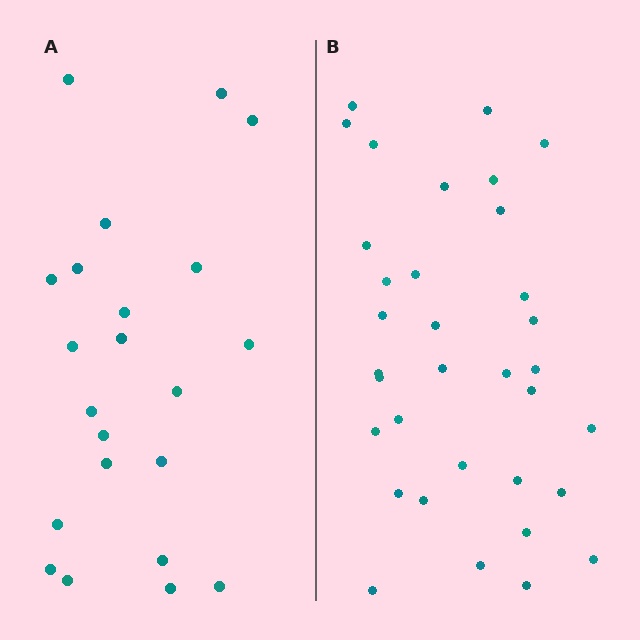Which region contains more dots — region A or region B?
Region B (the right region) has more dots.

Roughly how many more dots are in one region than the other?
Region B has roughly 12 or so more dots than region A.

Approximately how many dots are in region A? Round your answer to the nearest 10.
About 20 dots. (The exact count is 22, which rounds to 20.)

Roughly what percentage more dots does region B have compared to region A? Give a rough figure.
About 55% more.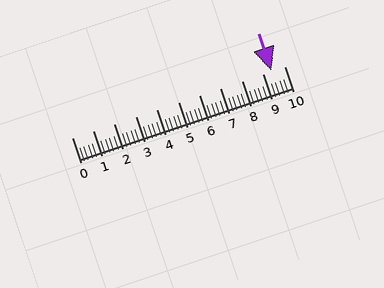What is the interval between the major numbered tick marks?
The major tick marks are spaced 1 units apart.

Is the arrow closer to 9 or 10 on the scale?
The arrow is closer to 9.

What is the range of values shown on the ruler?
The ruler shows values from 0 to 10.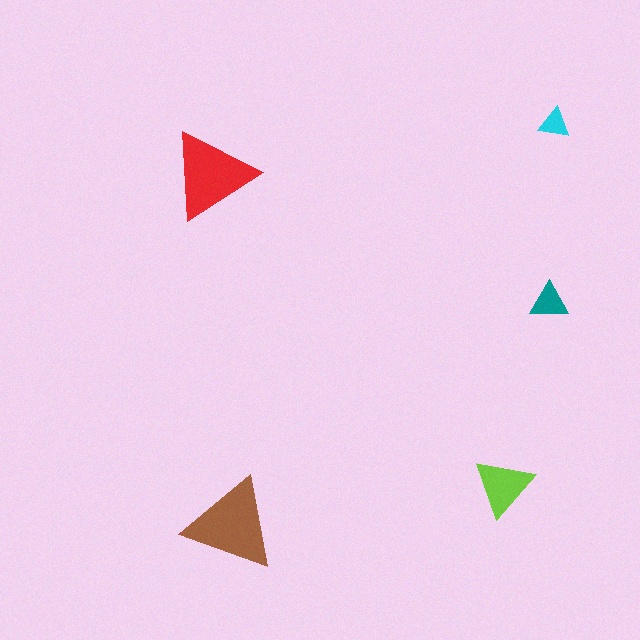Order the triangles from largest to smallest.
the brown one, the red one, the lime one, the teal one, the cyan one.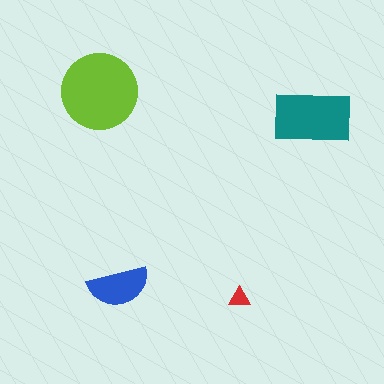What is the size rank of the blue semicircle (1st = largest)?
3rd.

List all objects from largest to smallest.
The lime circle, the teal rectangle, the blue semicircle, the red triangle.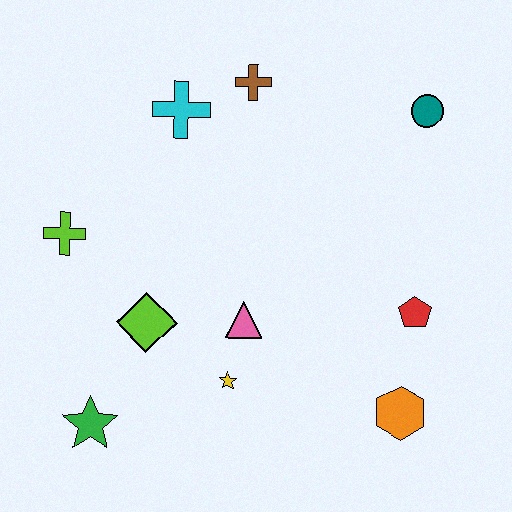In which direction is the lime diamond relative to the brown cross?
The lime diamond is below the brown cross.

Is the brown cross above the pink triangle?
Yes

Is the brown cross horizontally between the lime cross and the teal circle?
Yes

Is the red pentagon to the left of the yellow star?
No